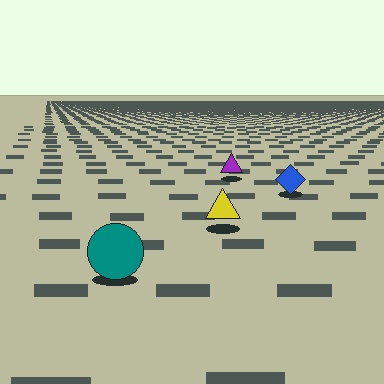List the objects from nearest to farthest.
From nearest to farthest: the teal circle, the yellow triangle, the blue diamond, the purple triangle.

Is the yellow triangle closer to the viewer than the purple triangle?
Yes. The yellow triangle is closer — you can tell from the texture gradient: the ground texture is coarser near it.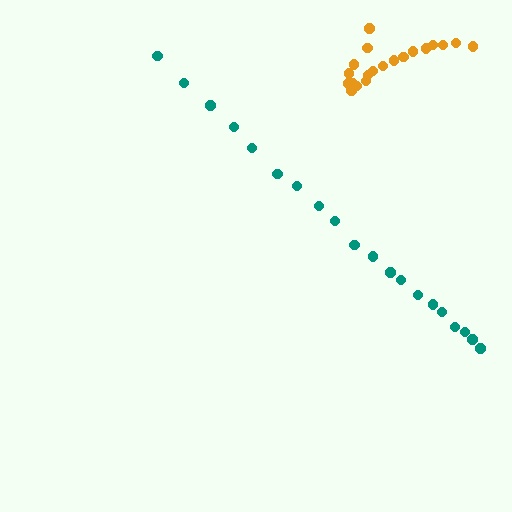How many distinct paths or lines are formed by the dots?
There are 2 distinct paths.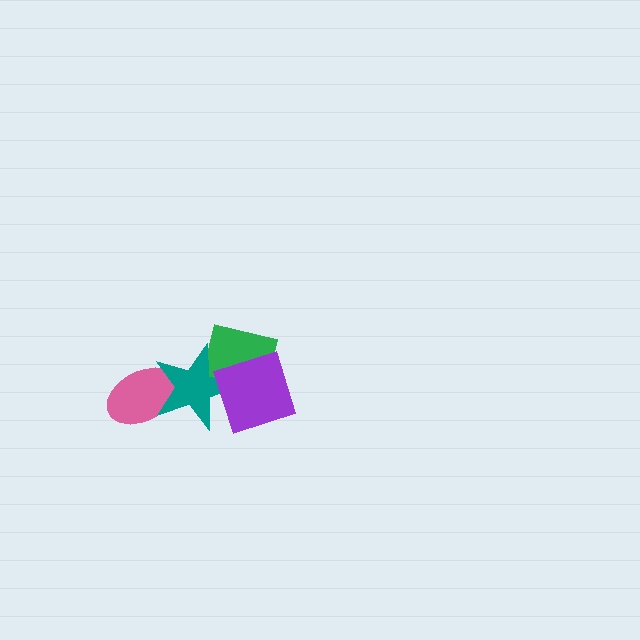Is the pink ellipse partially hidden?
Yes, it is partially covered by another shape.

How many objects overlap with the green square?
2 objects overlap with the green square.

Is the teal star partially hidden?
Yes, it is partially covered by another shape.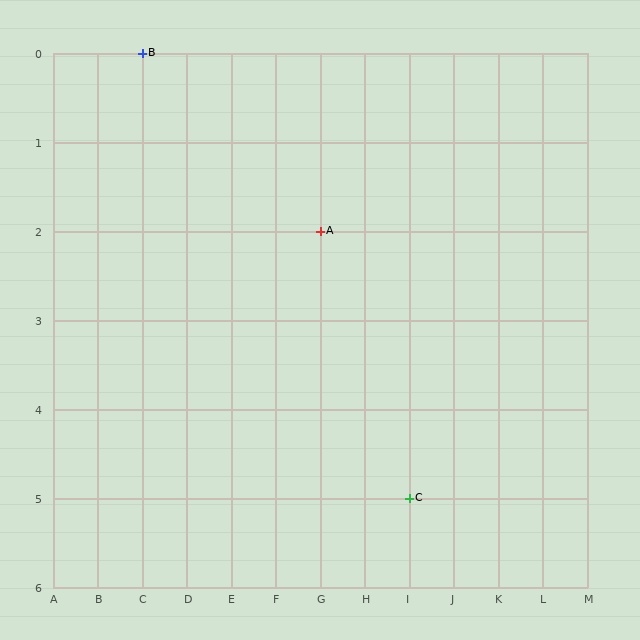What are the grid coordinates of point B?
Point B is at grid coordinates (C, 0).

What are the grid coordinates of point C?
Point C is at grid coordinates (I, 5).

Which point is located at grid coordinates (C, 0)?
Point B is at (C, 0).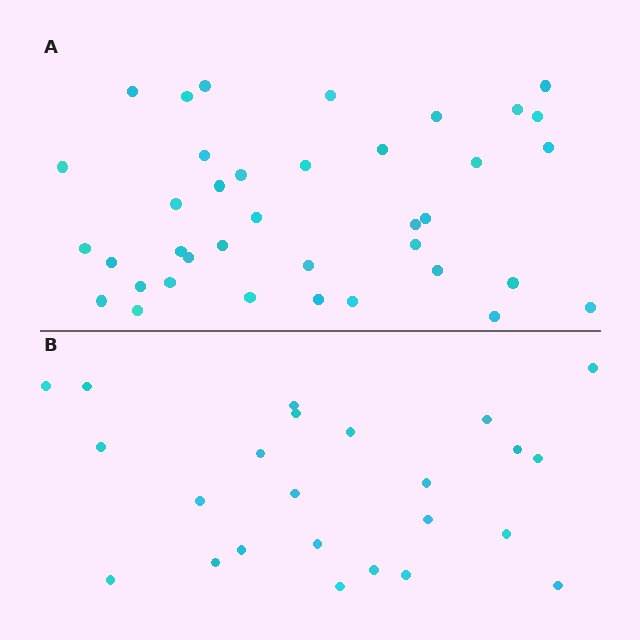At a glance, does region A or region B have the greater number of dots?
Region A (the top region) has more dots.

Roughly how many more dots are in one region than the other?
Region A has approximately 15 more dots than region B.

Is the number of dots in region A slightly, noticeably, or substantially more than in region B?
Region A has substantially more. The ratio is roughly 1.6 to 1.